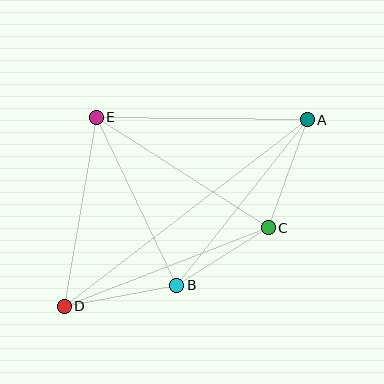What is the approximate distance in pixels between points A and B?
The distance between A and B is approximately 211 pixels.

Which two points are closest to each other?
Points B and C are closest to each other.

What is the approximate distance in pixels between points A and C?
The distance between A and C is approximately 115 pixels.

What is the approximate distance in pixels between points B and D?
The distance between B and D is approximately 115 pixels.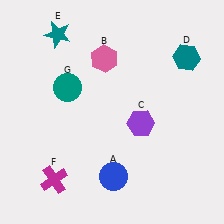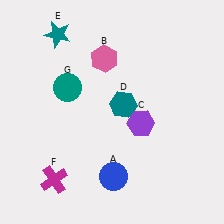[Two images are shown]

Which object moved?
The teal hexagon (D) moved left.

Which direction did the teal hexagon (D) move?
The teal hexagon (D) moved left.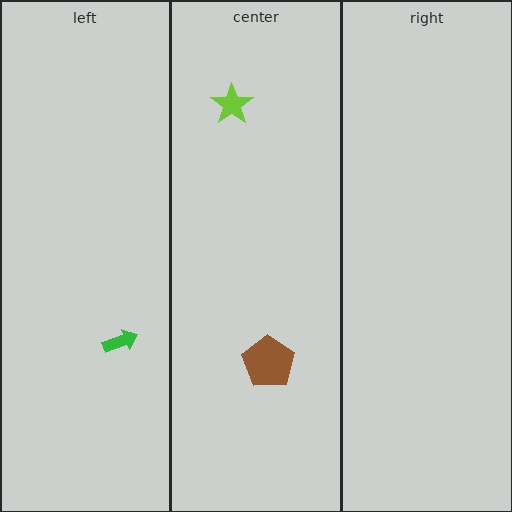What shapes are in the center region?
The brown pentagon, the lime star.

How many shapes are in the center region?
2.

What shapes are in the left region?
The green arrow.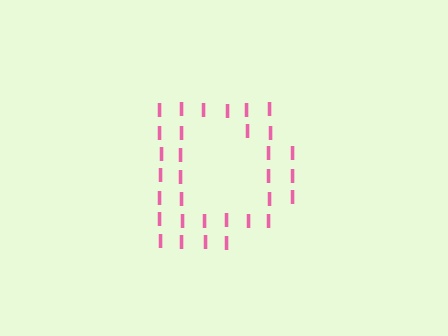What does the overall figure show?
The overall figure shows the letter D.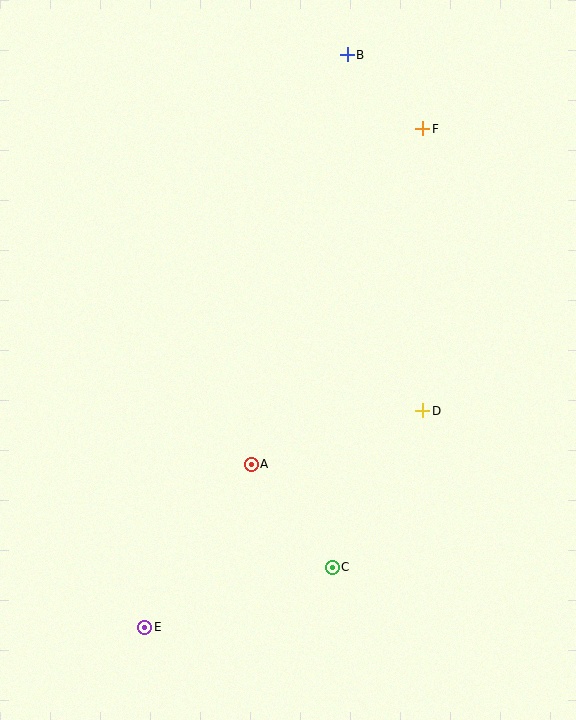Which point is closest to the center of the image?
Point A at (251, 464) is closest to the center.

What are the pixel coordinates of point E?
Point E is at (145, 627).